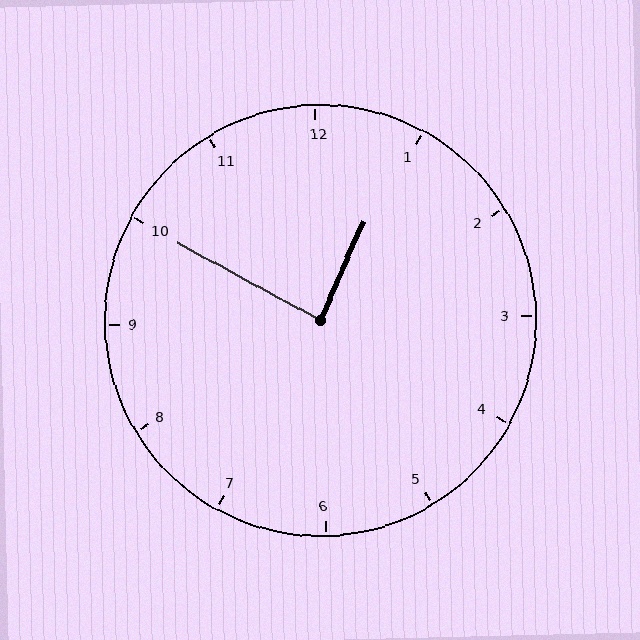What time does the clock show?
12:50.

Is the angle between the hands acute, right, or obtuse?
It is right.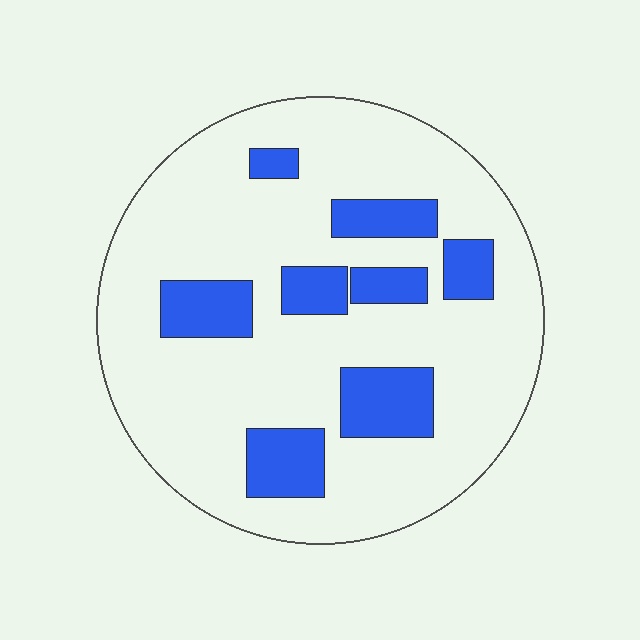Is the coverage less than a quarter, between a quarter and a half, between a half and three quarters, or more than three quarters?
Less than a quarter.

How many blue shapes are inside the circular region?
8.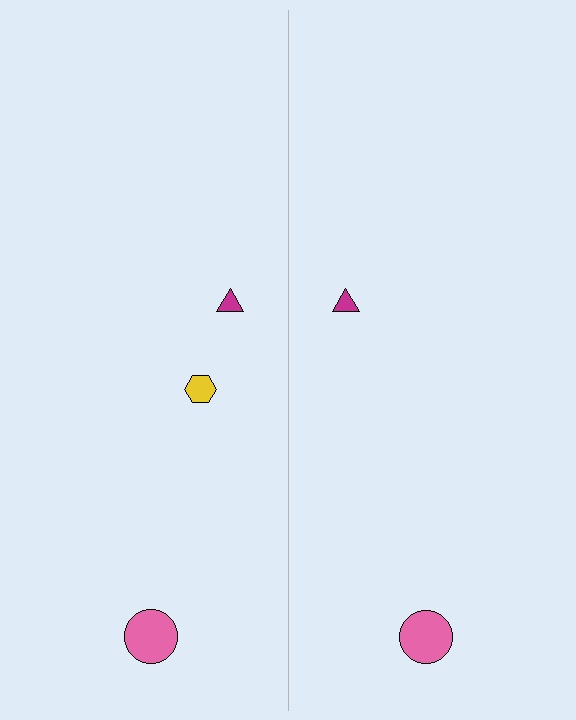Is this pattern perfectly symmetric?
No, the pattern is not perfectly symmetric. A yellow hexagon is missing from the right side.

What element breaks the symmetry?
A yellow hexagon is missing from the right side.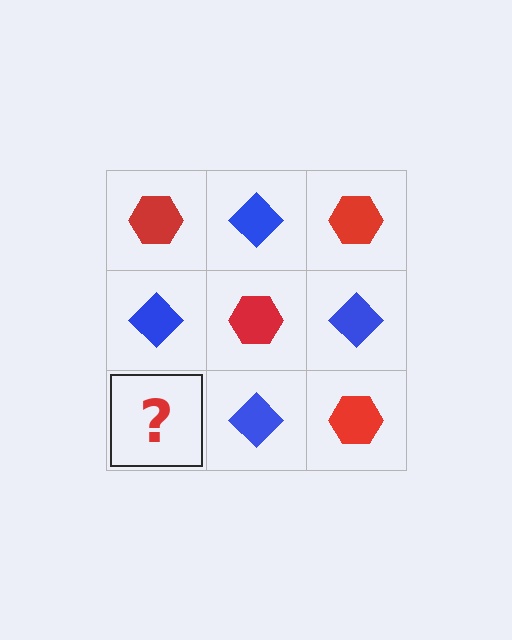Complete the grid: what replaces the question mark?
The question mark should be replaced with a red hexagon.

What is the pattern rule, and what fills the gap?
The rule is that it alternates red hexagon and blue diamond in a checkerboard pattern. The gap should be filled with a red hexagon.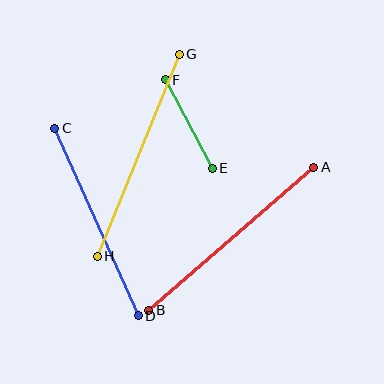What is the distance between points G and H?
The distance is approximately 218 pixels.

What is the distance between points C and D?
The distance is approximately 206 pixels.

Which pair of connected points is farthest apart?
Points A and B are farthest apart.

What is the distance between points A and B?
The distance is approximately 218 pixels.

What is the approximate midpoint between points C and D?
The midpoint is at approximately (96, 222) pixels.